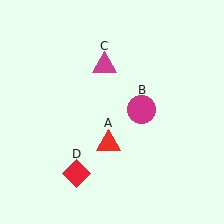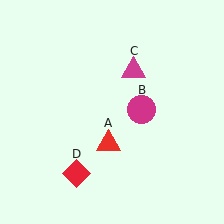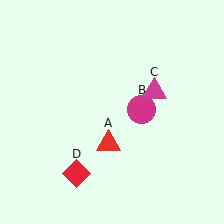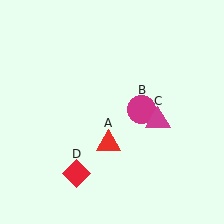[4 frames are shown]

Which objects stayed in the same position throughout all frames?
Red triangle (object A) and magenta circle (object B) and red diamond (object D) remained stationary.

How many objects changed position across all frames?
1 object changed position: magenta triangle (object C).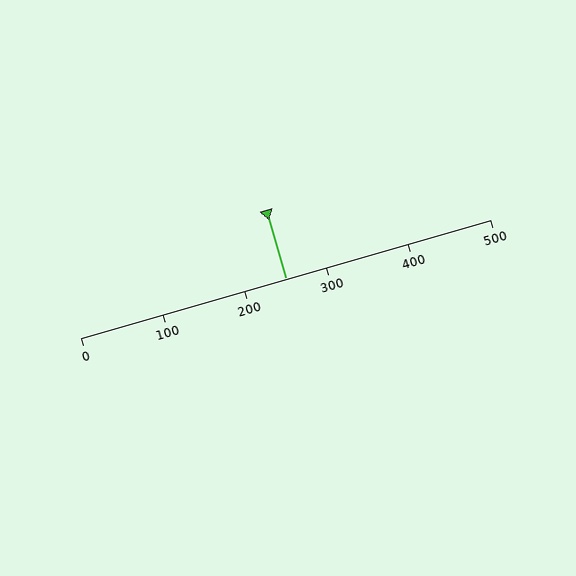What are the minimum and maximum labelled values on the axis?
The axis runs from 0 to 500.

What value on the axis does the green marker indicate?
The marker indicates approximately 250.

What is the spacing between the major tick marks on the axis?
The major ticks are spaced 100 apart.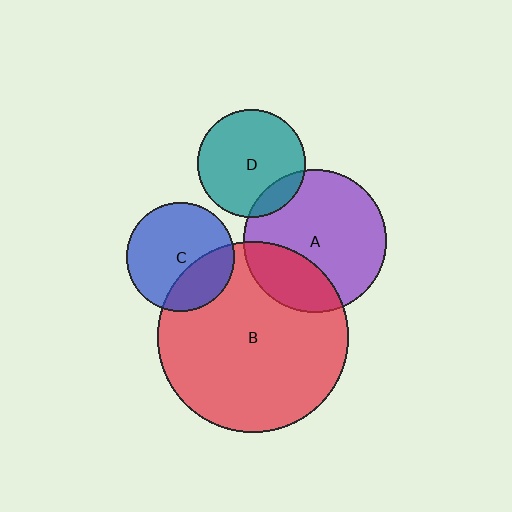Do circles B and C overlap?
Yes.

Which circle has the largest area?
Circle B (red).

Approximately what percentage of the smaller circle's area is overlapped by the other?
Approximately 30%.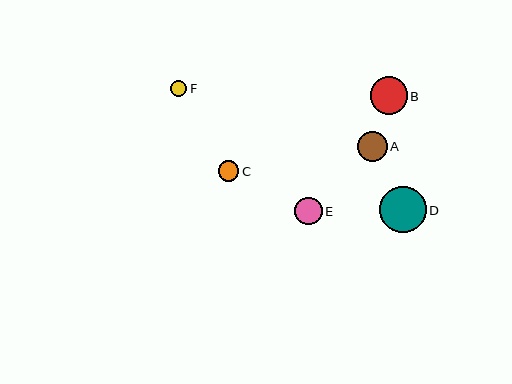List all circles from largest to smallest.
From largest to smallest: D, B, A, E, C, F.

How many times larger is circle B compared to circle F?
Circle B is approximately 2.2 times the size of circle F.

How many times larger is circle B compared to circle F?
Circle B is approximately 2.2 times the size of circle F.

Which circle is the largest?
Circle D is the largest with a size of approximately 46 pixels.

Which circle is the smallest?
Circle F is the smallest with a size of approximately 17 pixels.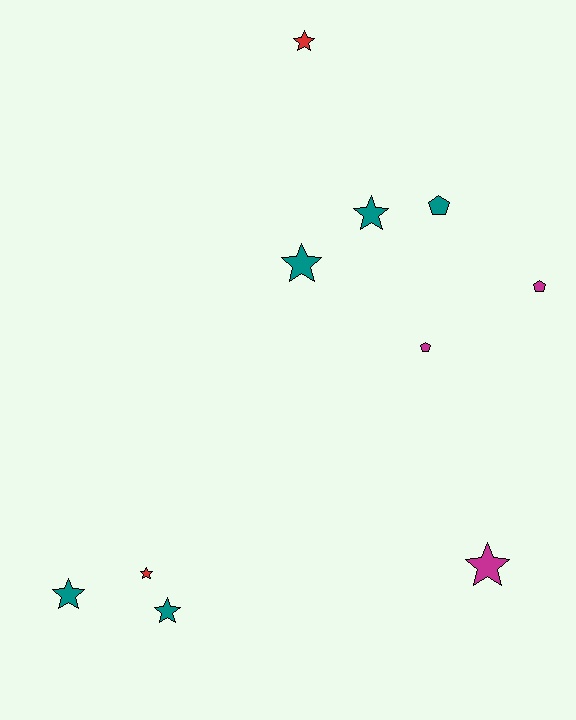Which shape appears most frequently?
Star, with 7 objects.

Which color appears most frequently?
Teal, with 5 objects.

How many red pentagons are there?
There are no red pentagons.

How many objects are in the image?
There are 10 objects.